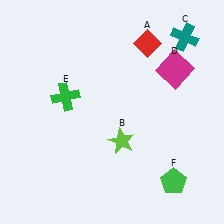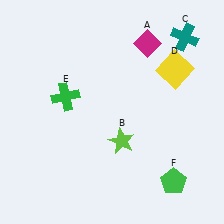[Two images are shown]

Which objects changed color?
A changed from red to magenta. D changed from magenta to yellow.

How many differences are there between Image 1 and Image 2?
There are 2 differences between the two images.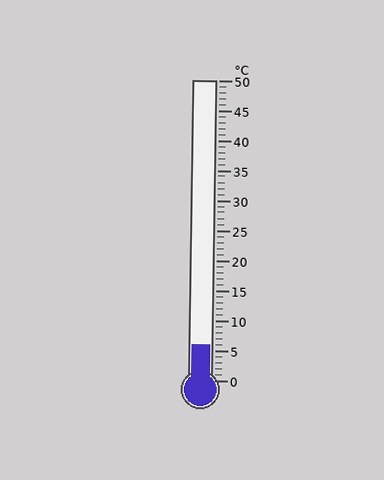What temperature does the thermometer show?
The thermometer shows approximately 6°C.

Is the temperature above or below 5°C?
The temperature is above 5°C.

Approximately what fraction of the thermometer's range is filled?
The thermometer is filled to approximately 10% of its range.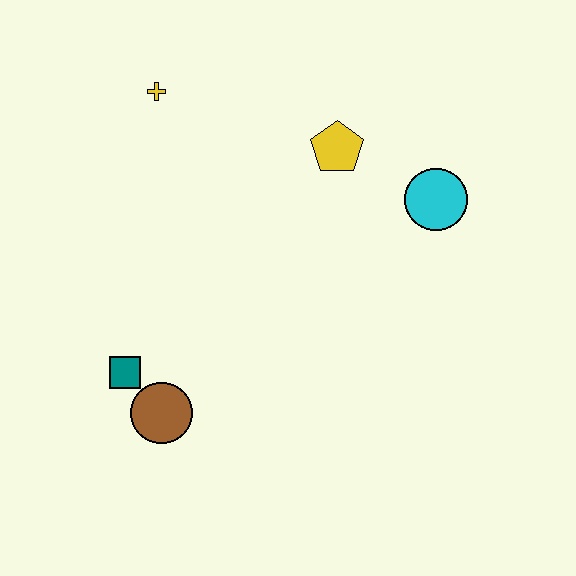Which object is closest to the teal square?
The brown circle is closest to the teal square.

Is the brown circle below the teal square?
Yes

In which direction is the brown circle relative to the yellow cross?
The brown circle is below the yellow cross.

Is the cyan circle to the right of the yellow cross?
Yes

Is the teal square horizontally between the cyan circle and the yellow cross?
No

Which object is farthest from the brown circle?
The cyan circle is farthest from the brown circle.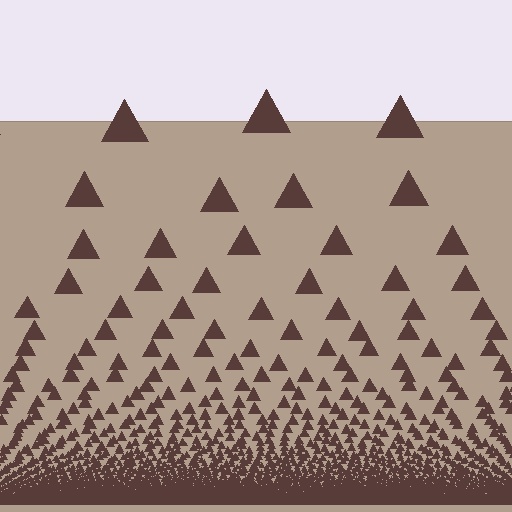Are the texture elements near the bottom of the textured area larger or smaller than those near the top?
Smaller. The gradient is inverted — elements near the bottom are smaller and denser.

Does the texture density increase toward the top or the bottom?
Density increases toward the bottom.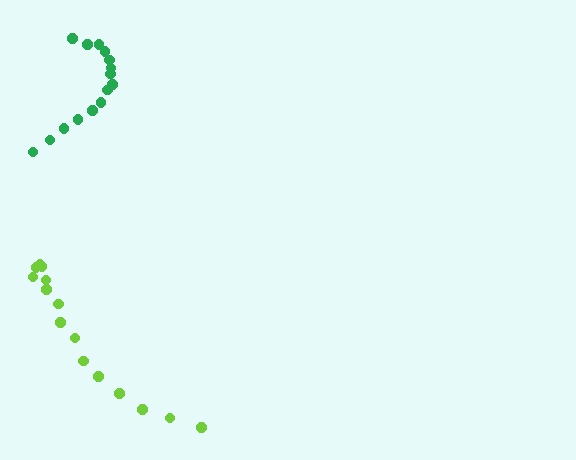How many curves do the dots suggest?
There are 2 distinct paths.